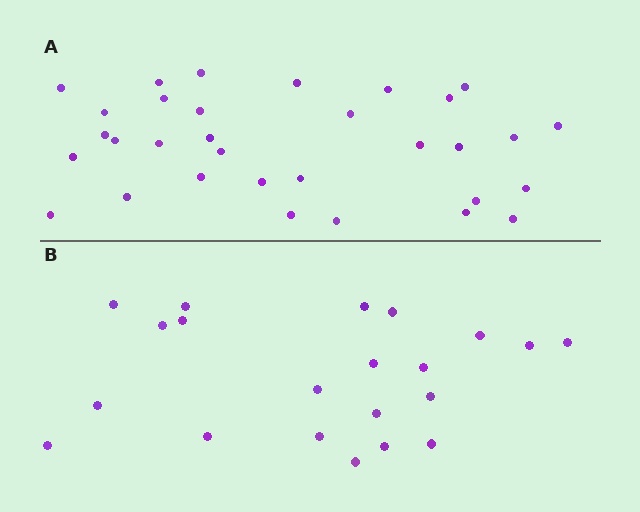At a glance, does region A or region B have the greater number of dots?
Region A (the top region) has more dots.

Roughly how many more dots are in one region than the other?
Region A has roughly 12 or so more dots than region B.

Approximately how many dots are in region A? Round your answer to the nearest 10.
About 30 dots. (The exact count is 32, which rounds to 30.)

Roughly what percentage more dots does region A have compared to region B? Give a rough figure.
About 50% more.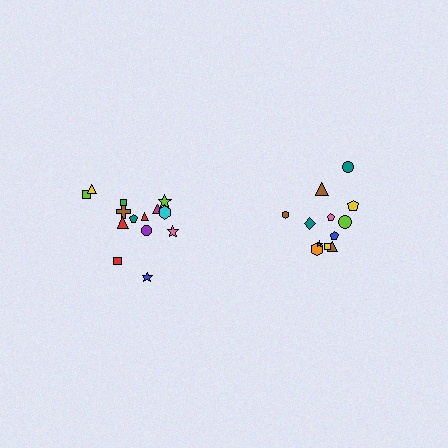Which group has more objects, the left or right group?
The left group.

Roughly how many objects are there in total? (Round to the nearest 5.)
Roughly 25 objects in total.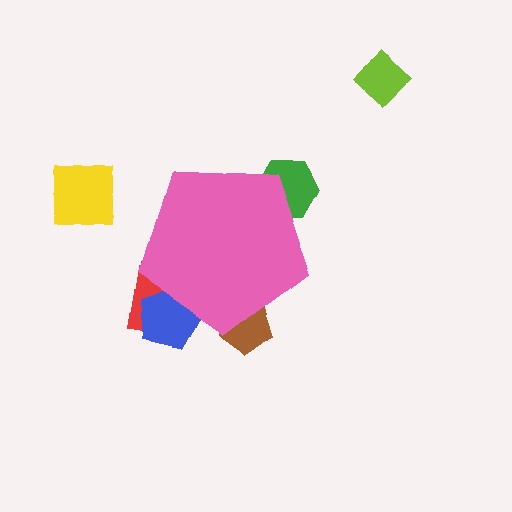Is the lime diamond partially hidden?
No, the lime diamond is fully visible.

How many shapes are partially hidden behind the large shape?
4 shapes are partially hidden.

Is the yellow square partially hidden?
No, the yellow square is fully visible.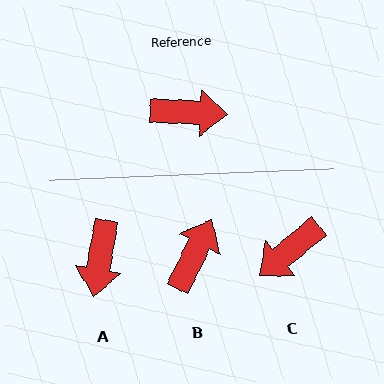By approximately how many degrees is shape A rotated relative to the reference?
Approximately 98 degrees clockwise.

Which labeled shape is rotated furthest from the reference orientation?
C, about 138 degrees away.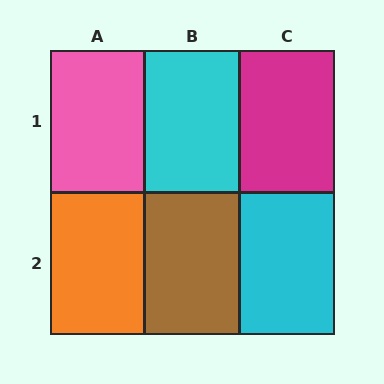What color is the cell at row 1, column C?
Magenta.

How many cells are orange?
1 cell is orange.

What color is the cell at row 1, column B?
Cyan.